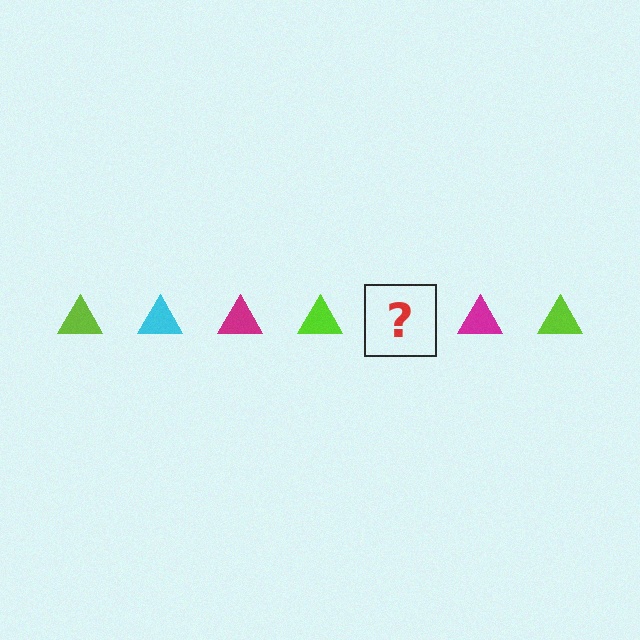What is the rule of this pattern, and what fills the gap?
The rule is that the pattern cycles through lime, cyan, magenta triangles. The gap should be filled with a cyan triangle.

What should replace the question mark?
The question mark should be replaced with a cyan triangle.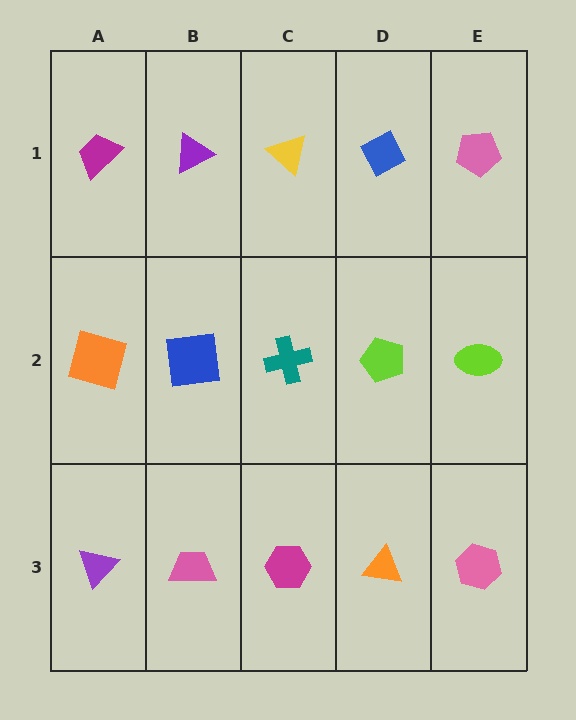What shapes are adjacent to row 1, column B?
A blue square (row 2, column B), a magenta trapezoid (row 1, column A), a yellow triangle (row 1, column C).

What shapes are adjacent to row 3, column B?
A blue square (row 2, column B), a purple triangle (row 3, column A), a magenta hexagon (row 3, column C).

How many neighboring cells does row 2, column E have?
3.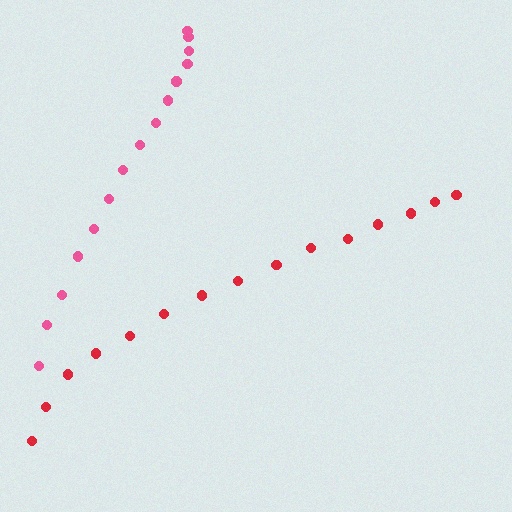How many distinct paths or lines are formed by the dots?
There are 2 distinct paths.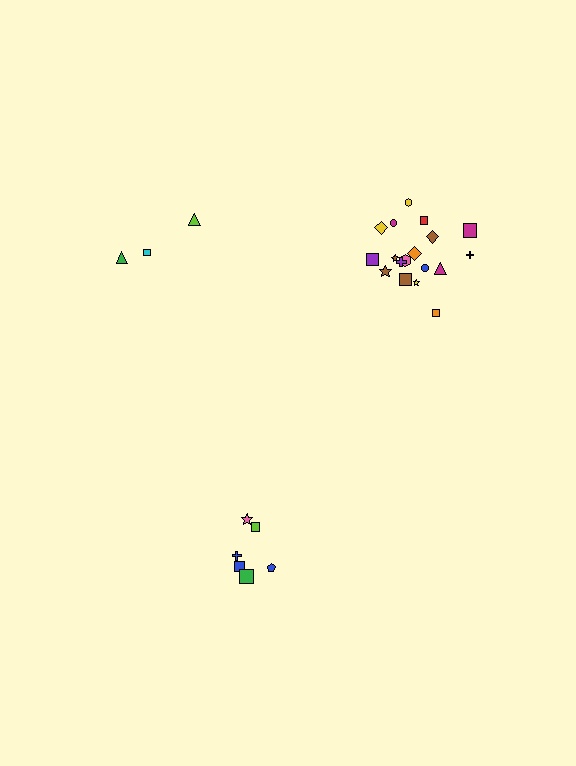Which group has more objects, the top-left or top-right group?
The top-right group.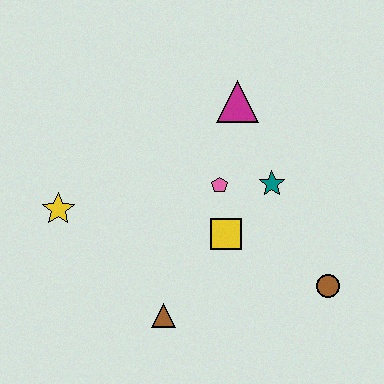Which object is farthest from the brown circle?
The yellow star is farthest from the brown circle.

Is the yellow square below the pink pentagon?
Yes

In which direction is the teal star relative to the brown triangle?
The teal star is above the brown triangle.